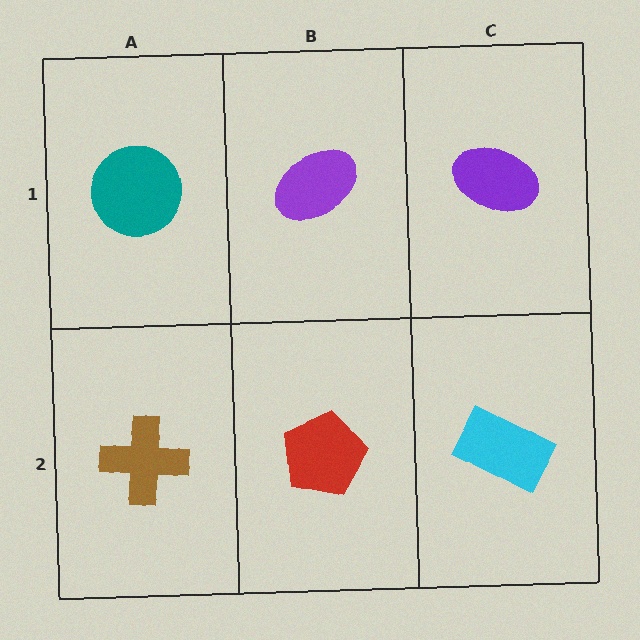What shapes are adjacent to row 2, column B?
A purple ellipse (row 1, column B), a brown cross (row 2, column A), a cyan rectangle (row 2, column C).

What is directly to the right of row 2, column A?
A red pentagon.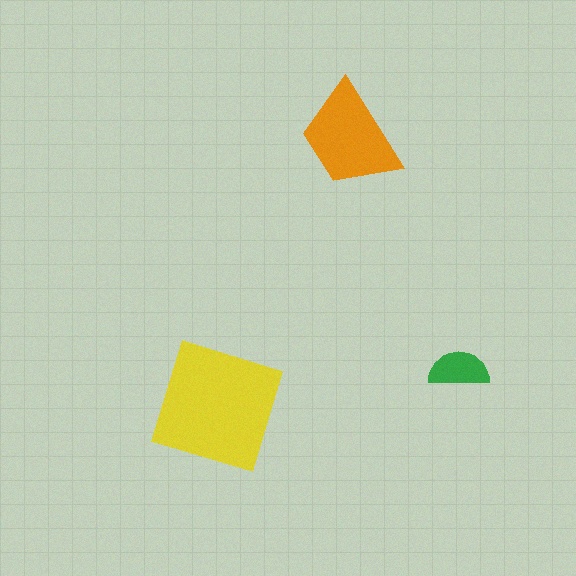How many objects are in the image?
There are 3 objects in the image.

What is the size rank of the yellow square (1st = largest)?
1st.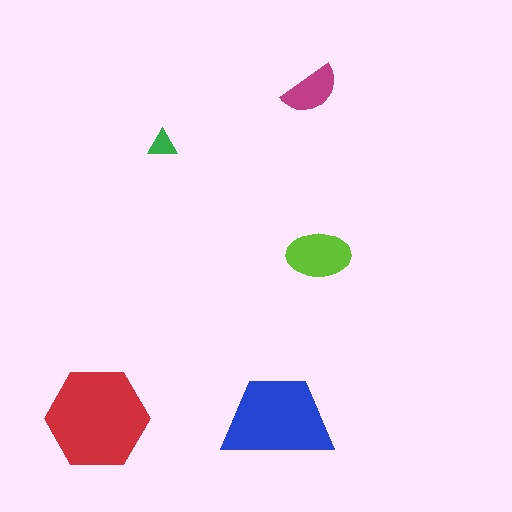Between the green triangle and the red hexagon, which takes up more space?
The red hexagon.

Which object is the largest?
The red hexagon.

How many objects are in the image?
There are 5 objects in the image.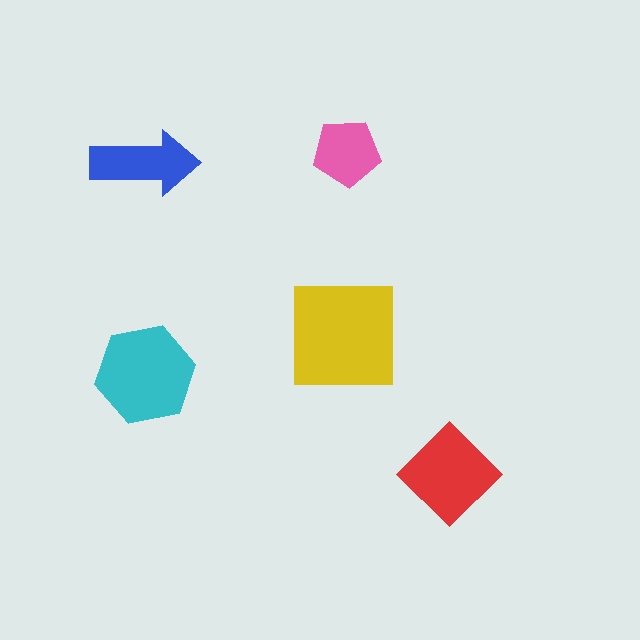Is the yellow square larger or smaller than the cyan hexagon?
Larger.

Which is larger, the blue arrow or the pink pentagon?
The blue arrow.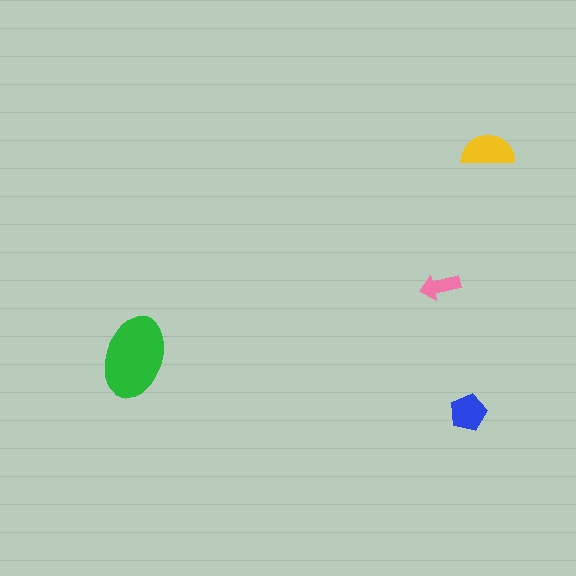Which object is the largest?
The green ellipse.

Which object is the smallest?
The pink arrow.